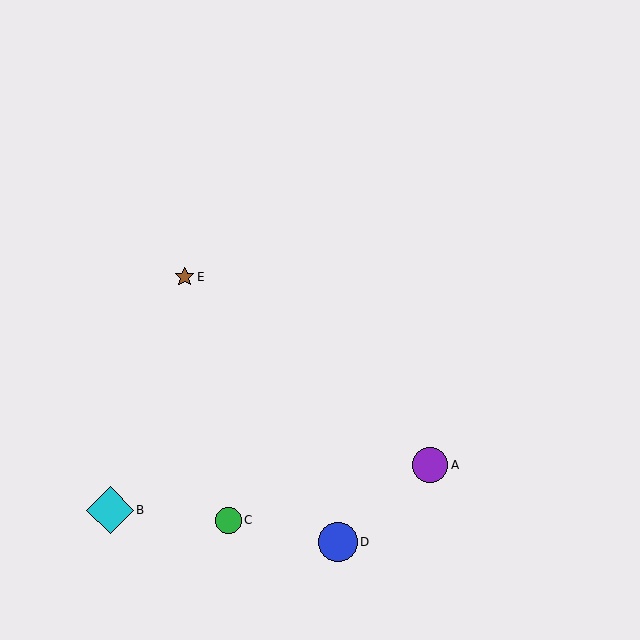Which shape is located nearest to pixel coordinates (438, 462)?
The purple circle (labeled A) at (430, 465) is nearest to that location.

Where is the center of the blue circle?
The center of the blue circle is at (338, 542).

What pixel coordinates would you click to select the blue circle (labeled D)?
Click at (338, 542) to select the blue circle D.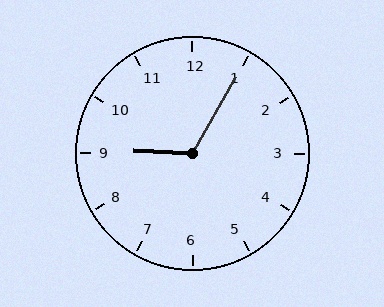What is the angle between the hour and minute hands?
Approximately 118 degrees.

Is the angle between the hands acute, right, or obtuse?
It is obtuse.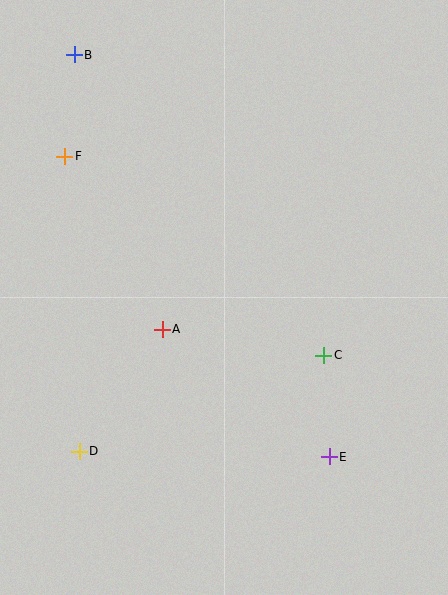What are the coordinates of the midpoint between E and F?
The midpoint between E and F is at (197, 307).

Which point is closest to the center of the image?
Point A at (162, 329) is closest to the center.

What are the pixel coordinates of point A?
Point A is at (162, 329).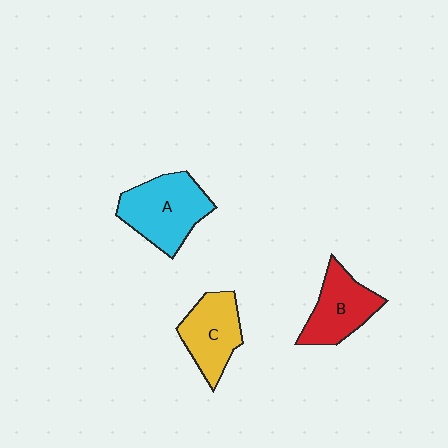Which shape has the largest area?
Shape A (cyan).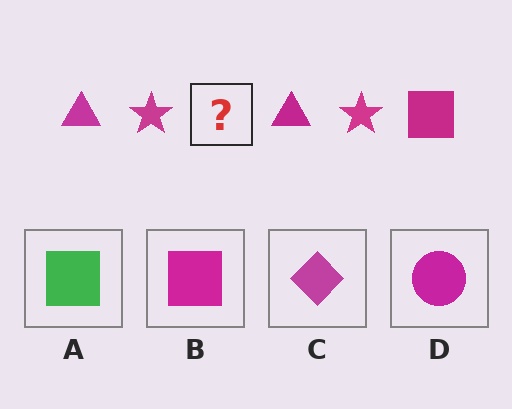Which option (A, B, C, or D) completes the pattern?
B.